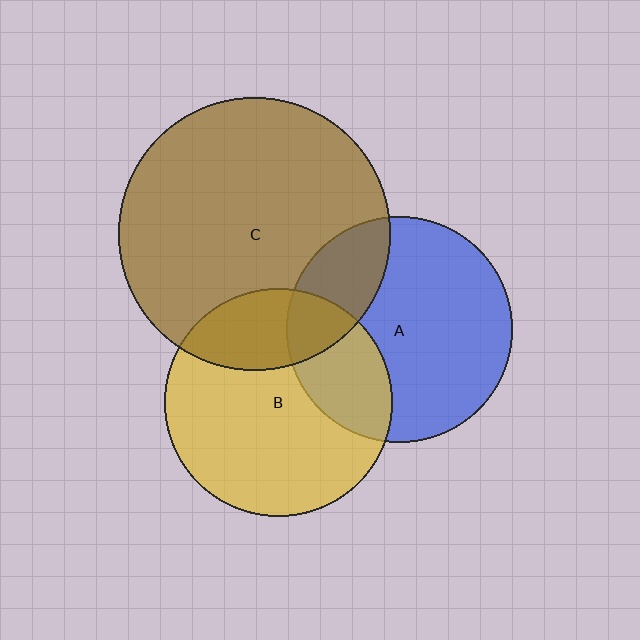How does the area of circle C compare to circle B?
Approximately 1.4 times.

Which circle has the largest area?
Circle C (brown).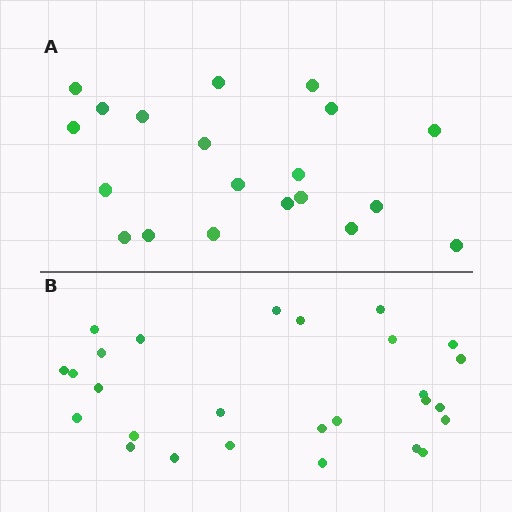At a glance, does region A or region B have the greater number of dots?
Region B (the bottom region) has more dots.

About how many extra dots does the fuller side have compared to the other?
Region B has roughly 8 or so more dots than region A.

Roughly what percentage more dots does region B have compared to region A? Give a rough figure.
About 35% more.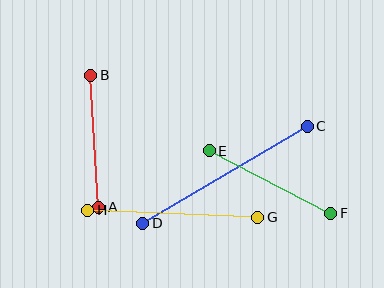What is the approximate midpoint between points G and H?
The midpoint is at approximately (173, 214) pixels.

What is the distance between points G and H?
The distance is approximately 170 pixels.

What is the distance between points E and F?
The distance is approximately 136 pixels.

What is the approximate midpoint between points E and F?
The midpoint is at approximately (270, 182) pixels.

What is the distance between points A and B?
The distance is approximately 133 pixels.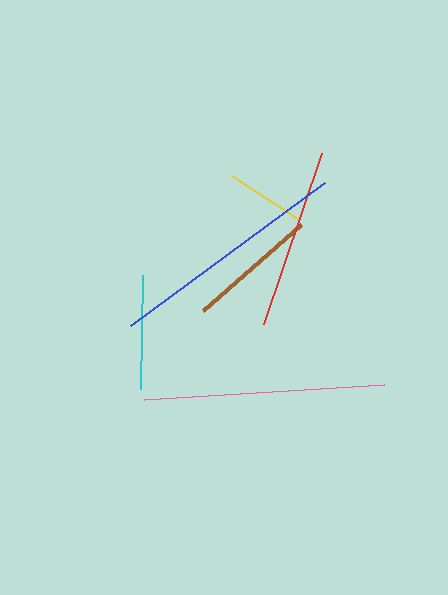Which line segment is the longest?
The blue line is the longest at approximately 241 pixels.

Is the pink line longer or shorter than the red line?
The pink line is longer than the red line.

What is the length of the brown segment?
The brown segment is approximately 131 pixels long.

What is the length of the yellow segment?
The yellow segment is approximately 78 pixels long.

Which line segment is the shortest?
The yellow line is the shortest at approximately 78 pixels.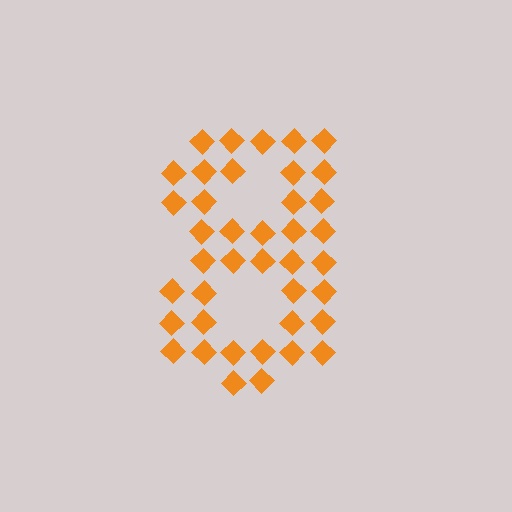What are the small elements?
The small elements are diamonds.